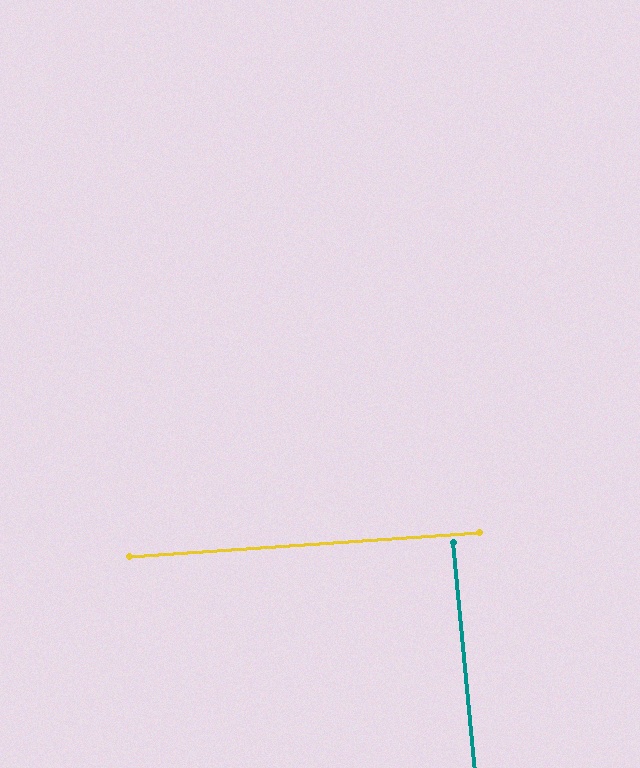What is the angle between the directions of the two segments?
Approximately 88 degrees.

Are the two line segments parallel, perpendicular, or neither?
Perpendicular — they meet at approximately 88°.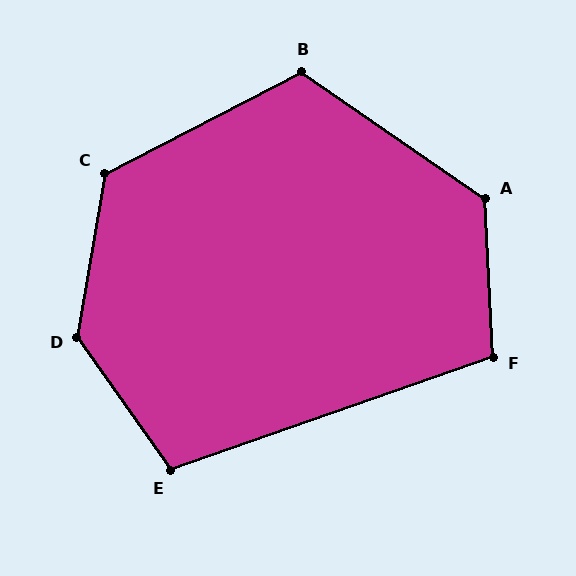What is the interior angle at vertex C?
Approximately 127 degrees (obtuse).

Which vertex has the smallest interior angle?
E, at approximately 106 degrees.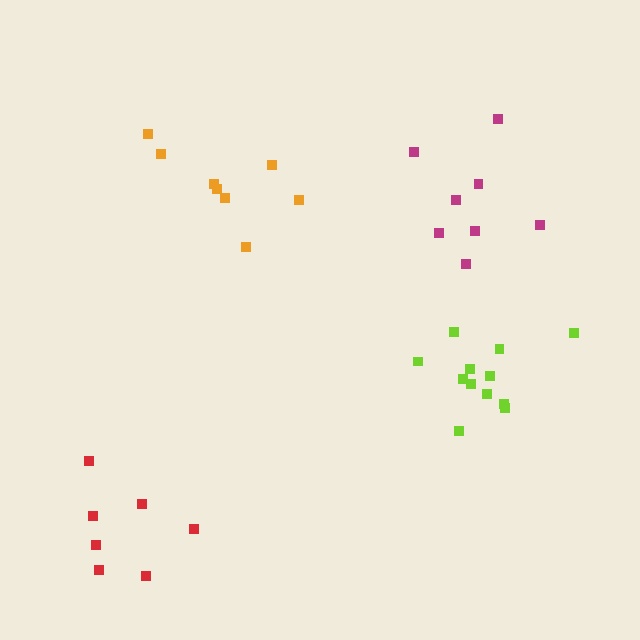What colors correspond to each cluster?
The clusters are colored: lime, magenta, red, orange.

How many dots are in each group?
Group 1: 12 dots, Group 2: 8 dots, Group 3: 7 dots, Group 4: 8 dots (35 total).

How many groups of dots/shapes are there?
There are 4 groups.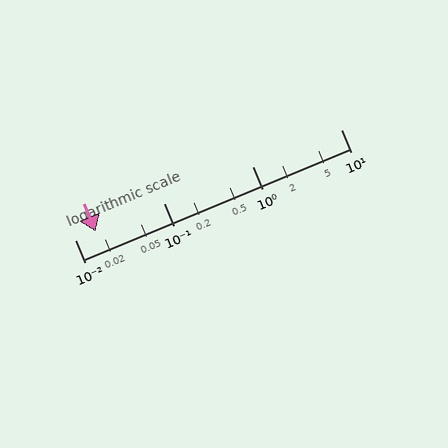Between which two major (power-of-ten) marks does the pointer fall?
The pointer is between 0.01 and 0.1.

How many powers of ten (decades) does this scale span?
The scale spans 3 decades, from 0.01 to 10.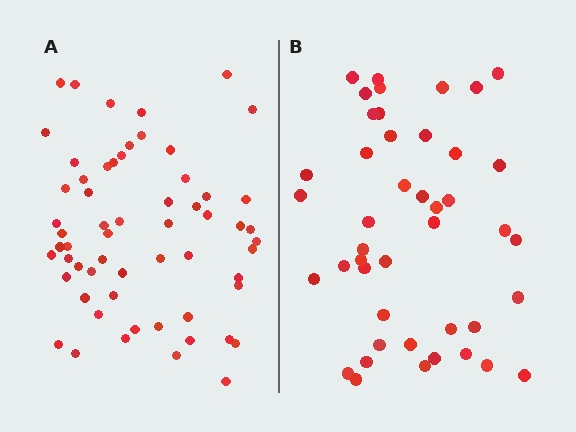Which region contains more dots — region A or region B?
Region A (the left region) has more dots.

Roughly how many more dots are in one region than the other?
Region A has approximately 15 more dots than region B.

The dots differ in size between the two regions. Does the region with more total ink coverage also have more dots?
No. Region B has more total ink coverage because its dots are larger, but region A actually contains more individual dots. Total area can be misleading — the number of items is what matters here.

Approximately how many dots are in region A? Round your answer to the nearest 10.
About 60 dots.